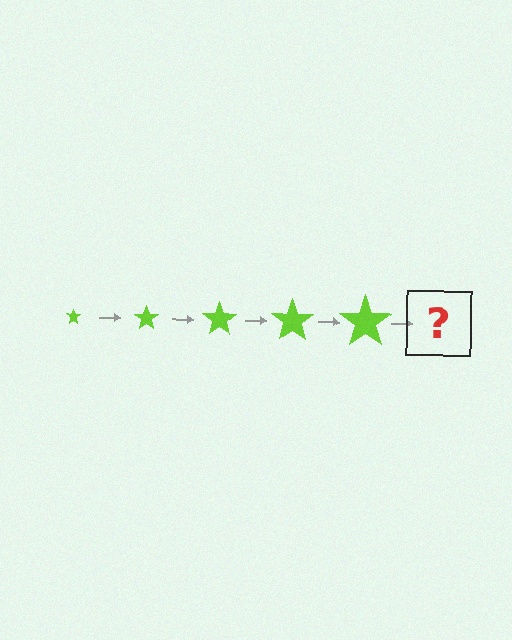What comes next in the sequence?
The next element should be a lime star, larger than the previous one.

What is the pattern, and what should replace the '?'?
The pattern is that the star gets progressively larger each step. The '?' should be a lime star, larger than the previous one.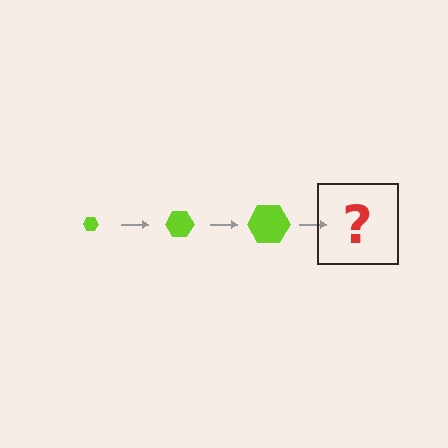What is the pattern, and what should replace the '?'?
The pattern is that the hexagon gets progressively larger each step. The '?' should be a lime hexagon, larger than the previous one.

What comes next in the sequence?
The next element should be a lime hexagon, larger than the previous one.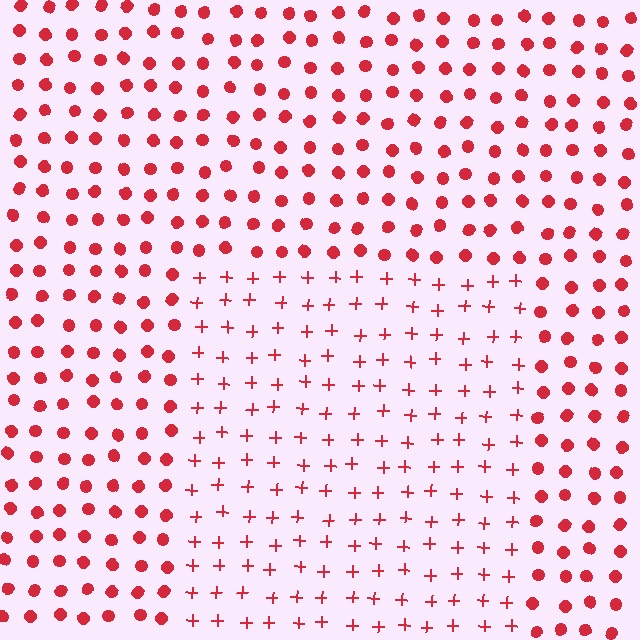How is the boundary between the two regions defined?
The boundary is defined by a change in element shape: plus signs inside vs. circles outside. All elements share the same color and spacing.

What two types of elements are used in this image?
The image uses plus signs inside the rectangle region and circles outside it.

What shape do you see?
I see a rectangle.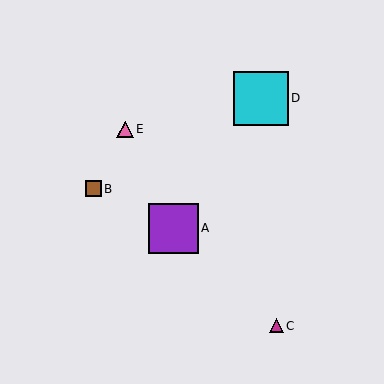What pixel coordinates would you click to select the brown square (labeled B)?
Click at (93, 189) to select the brown square B.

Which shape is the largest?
The cyan square (labeled D) is the largest.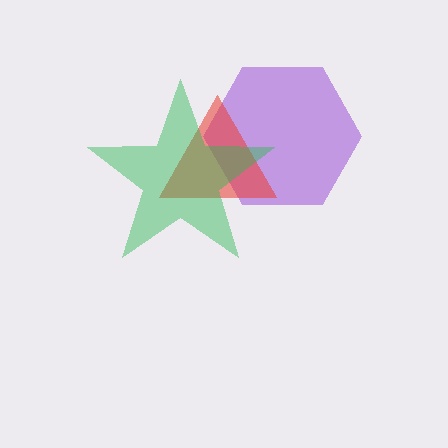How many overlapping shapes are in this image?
There are 3 overlapping shapes in the image.